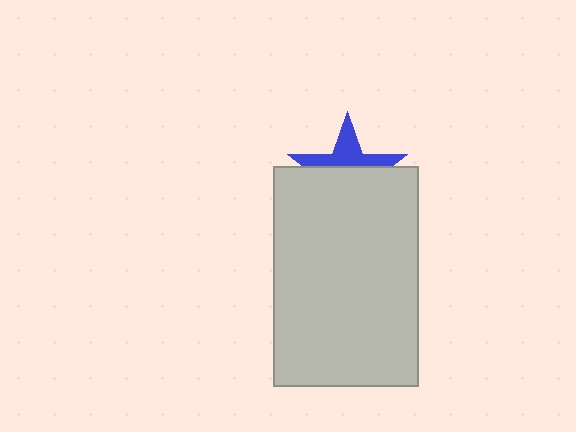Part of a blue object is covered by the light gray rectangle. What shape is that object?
It is a star.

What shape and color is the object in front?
The object in front is a light gray rectangle.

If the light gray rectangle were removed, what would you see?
You would see the complete blue star.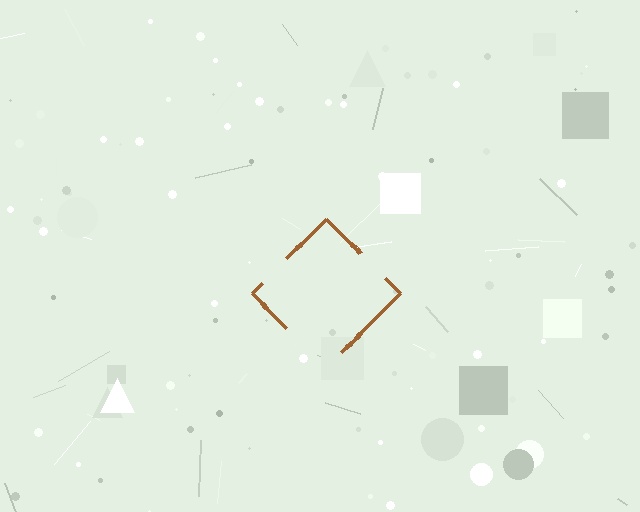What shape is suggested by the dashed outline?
The dashed outline suggests a diamond.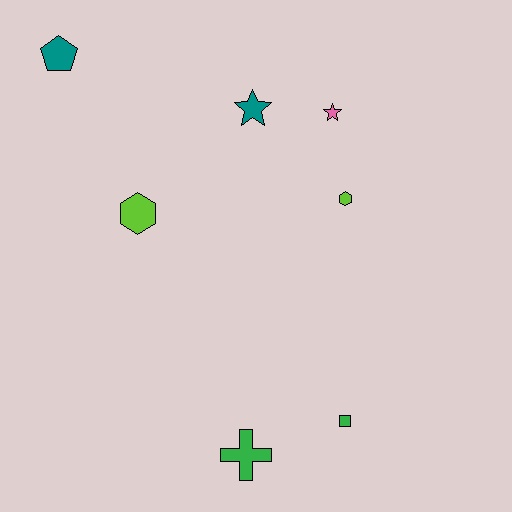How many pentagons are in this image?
There is 1 pentagon.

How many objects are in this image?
There are 7 objects.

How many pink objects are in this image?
There is 1 pink object.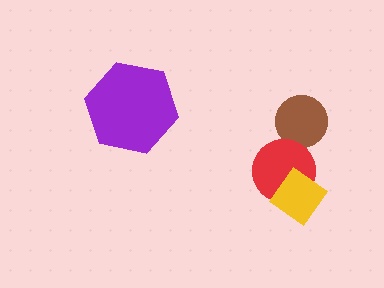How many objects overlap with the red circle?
1 object overlaps with the red circle.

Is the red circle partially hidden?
Yes, it is partially covered by another shape.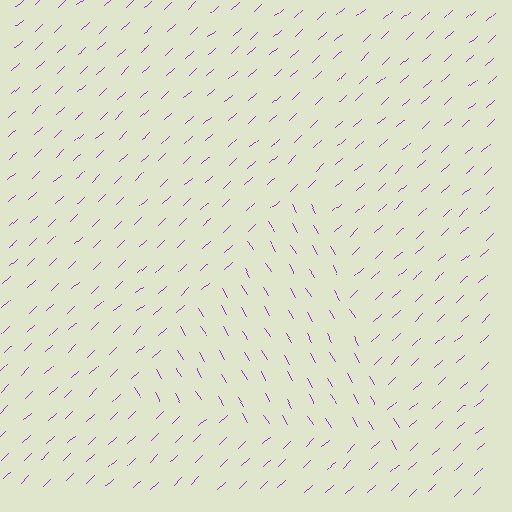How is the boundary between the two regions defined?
The boundary is defined purely by a change in line orientation (approximately 78 degrees difference). All lines are the same color and thickness.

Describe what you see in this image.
The image is filled with small purple line segments. A triangle region in the image has lines oriented differently from the surrounding lines, creating a visible texture boundary.